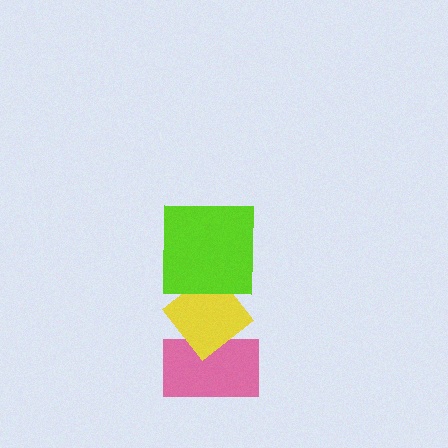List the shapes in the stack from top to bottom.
From top to bottom: the lime square, the yellow diamond, the pink rectangle.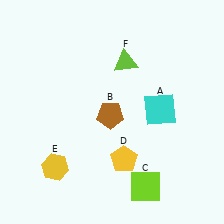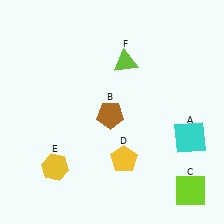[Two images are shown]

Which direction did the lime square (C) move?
The lime square (C) moved right.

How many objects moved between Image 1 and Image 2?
2 objects moved between the two images.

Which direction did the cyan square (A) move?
The cyan square (A) moved right.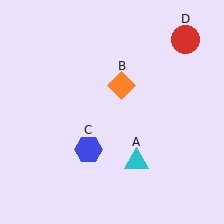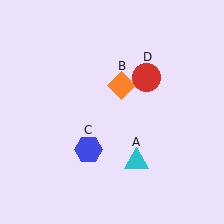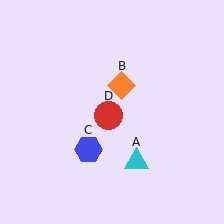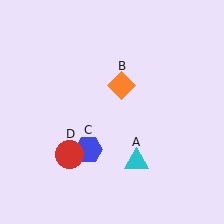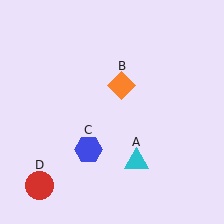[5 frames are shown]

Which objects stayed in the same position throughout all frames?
Cyan triangle (object A) and orange diamond (object B) and blue hexagon (object C) remained stationary.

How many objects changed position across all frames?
1 object changed position: red circle (object D).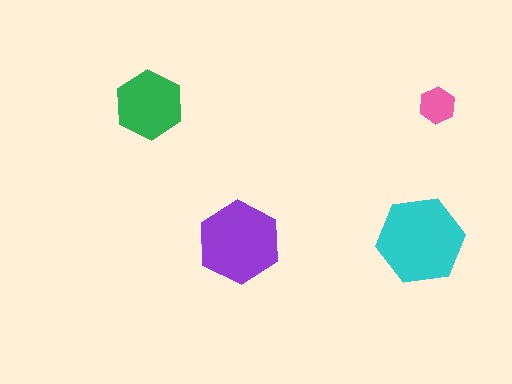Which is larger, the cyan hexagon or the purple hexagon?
The cyan one.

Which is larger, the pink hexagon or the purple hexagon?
The purple one.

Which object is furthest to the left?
The green hexagon is leftmost.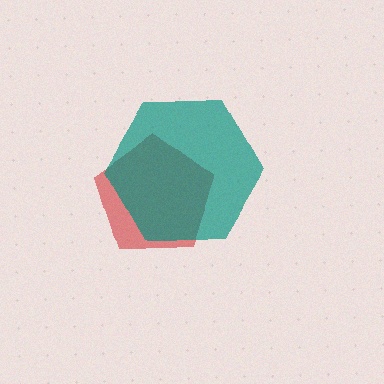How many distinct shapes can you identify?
There are 2 distinct shapes: a red pentagon, a teal hexagon.